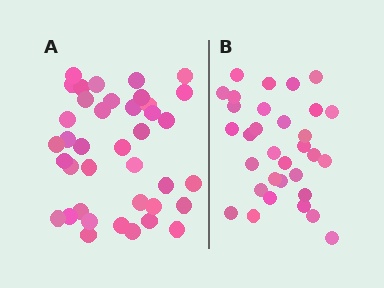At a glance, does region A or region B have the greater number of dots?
Region A (the left region) has more dots.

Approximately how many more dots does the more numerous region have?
Region A has roughly 8 or so more dots than region B.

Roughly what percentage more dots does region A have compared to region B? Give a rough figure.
About 20% more.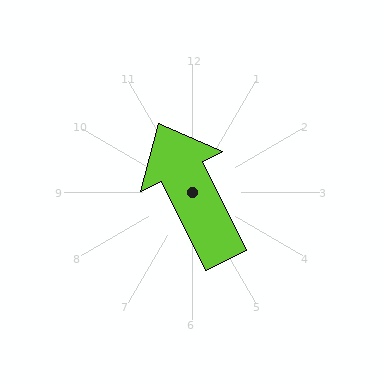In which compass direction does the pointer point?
Northwest.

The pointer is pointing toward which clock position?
Roughly 11 o'clock.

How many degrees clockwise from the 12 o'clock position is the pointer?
Approximately 334 degrees.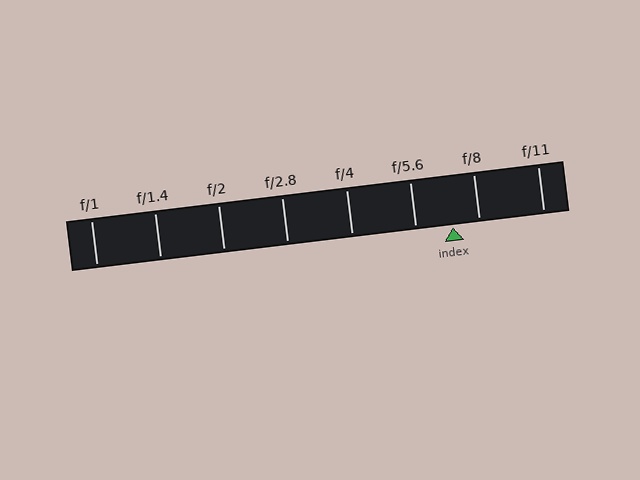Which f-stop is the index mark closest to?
The index mark is closest to f/8.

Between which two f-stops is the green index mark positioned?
The index mark is between f/5.6 and f/8.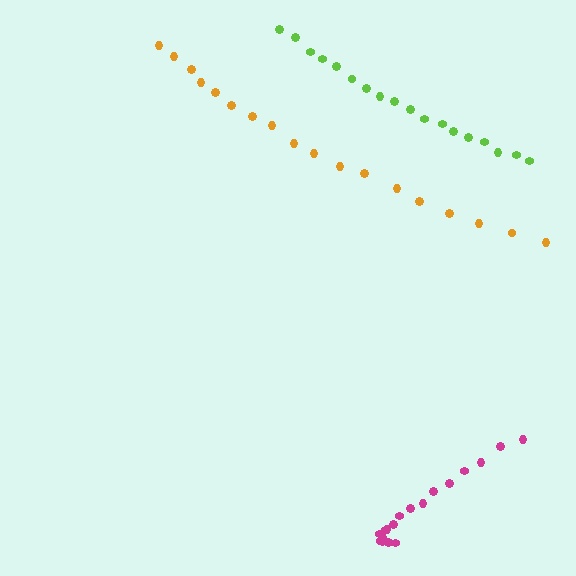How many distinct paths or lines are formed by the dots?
There are 3 distinct paths.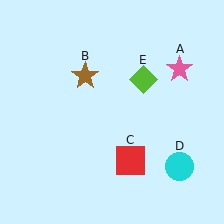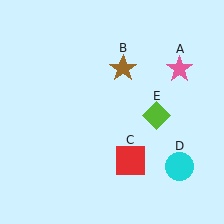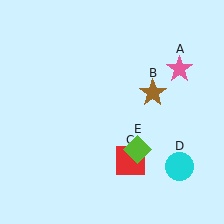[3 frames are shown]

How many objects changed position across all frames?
2 objects changed position: brown star (object B), lime diamond (object E).